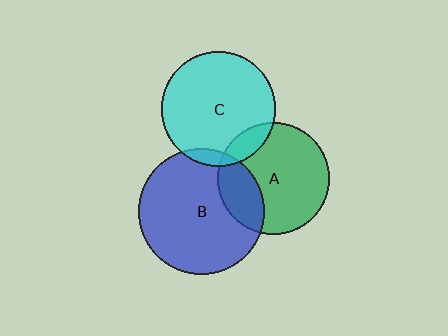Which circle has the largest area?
Circle B (blue).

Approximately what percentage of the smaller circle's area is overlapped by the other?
Approximately 25%.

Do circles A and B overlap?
Yes.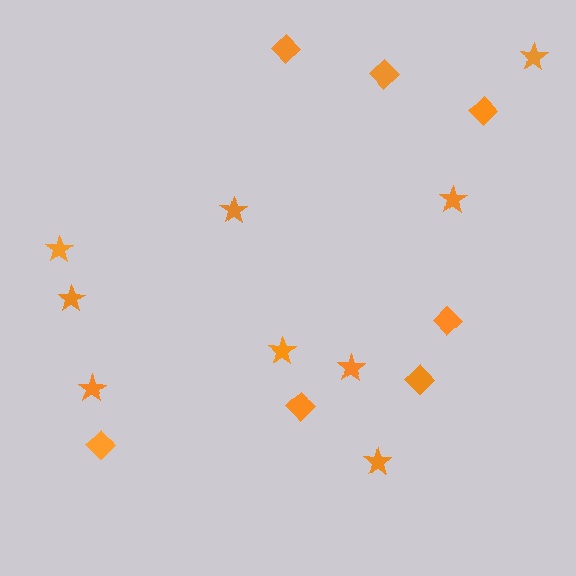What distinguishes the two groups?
There are 2 groups: one group of diamonds (7) and one group of stars (9).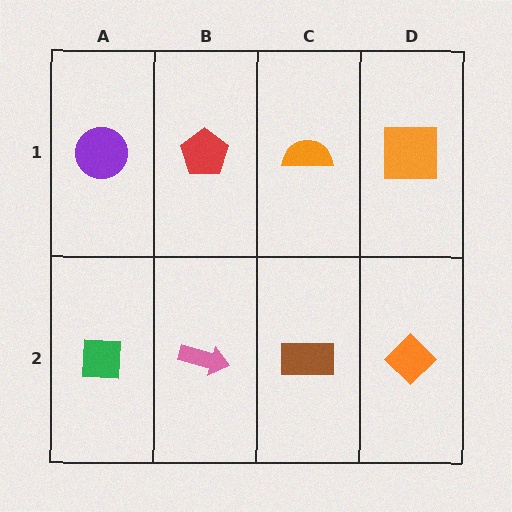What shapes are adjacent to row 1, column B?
A pink arrow (row 2, column B), a purple circle (row 1, column A), an orange semicircle (row 1, column C).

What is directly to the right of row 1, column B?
An orange semicircle.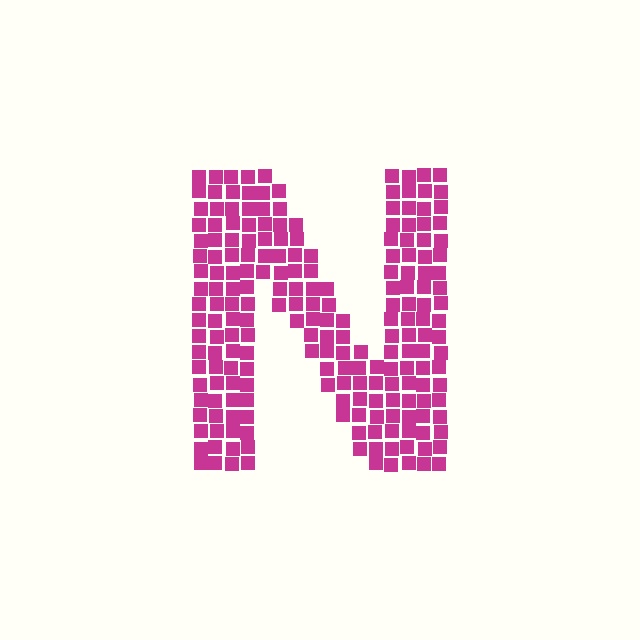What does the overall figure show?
The overall figure shows the letter N.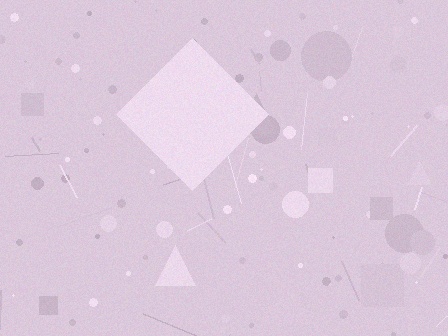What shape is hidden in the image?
A diamond is hidden in the image.